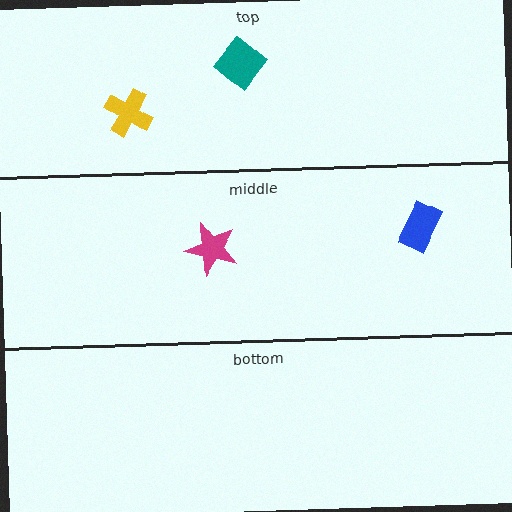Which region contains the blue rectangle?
The middle region.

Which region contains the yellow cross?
The top region.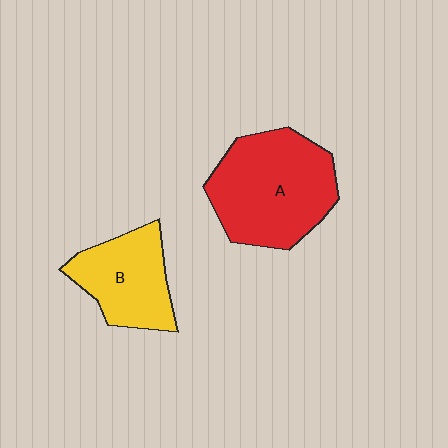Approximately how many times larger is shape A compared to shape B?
Approximately 1.5 times.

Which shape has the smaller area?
Shape B (yellow).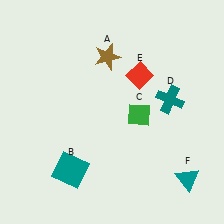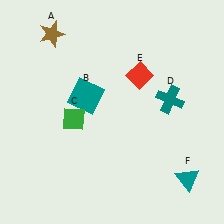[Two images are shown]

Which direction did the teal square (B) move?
The teal square (B) moved up.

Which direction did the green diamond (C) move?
The green diamond (C) moved left.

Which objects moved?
The objects that moved are: the brown star (A), the teal square (B), the green diamond (C).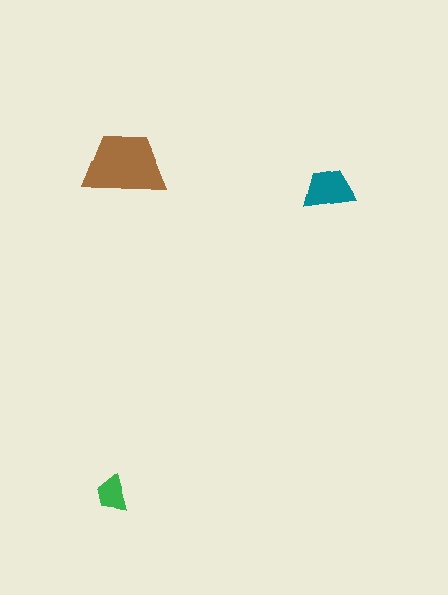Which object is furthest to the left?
The green trapezoid is leftmost.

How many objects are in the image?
There are 3 objects in the image.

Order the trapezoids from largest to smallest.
the brown one, the teal one, the green one.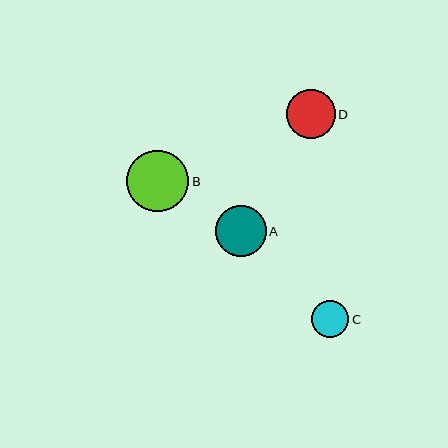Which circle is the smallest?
Circle C is the smallest with a size of approximately 37 pixels.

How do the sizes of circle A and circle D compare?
Circle A and circle D are approximately the same size.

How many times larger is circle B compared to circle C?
Circle B is approximately 1.6 times the size of circle C.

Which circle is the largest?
Circle B is the largest with a size of approximately 62 pixels.